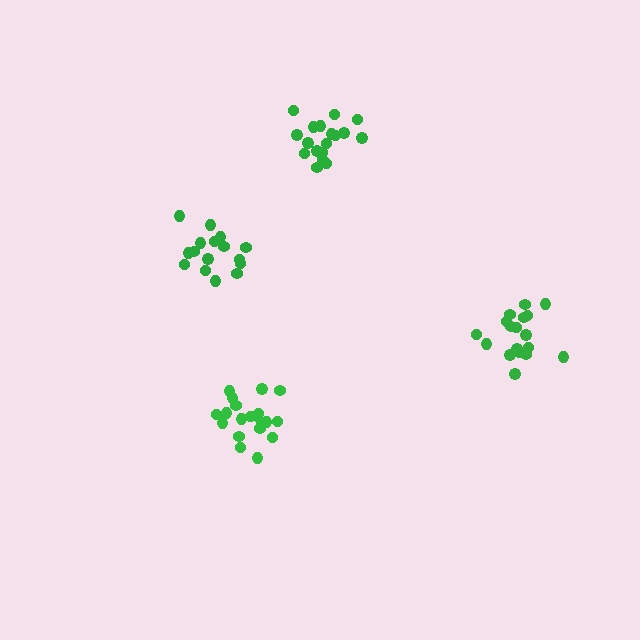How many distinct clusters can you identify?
There are 4 distinct clusters.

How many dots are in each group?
Group 1: 18 dots, Group 2: 20 dots, Group 3: 16 dots, Group 4: 18 dots (72 total).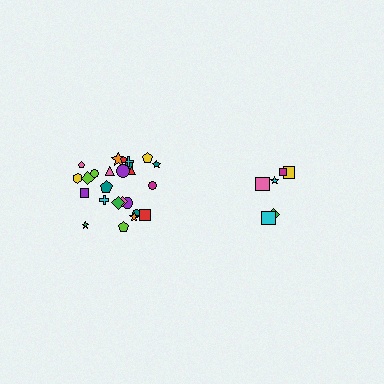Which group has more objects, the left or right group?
The left group.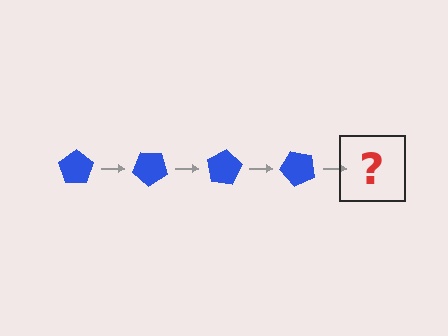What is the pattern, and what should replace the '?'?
The pattern is that the pentagon rotates 40 degrees each step. The '?' should be a blue pentagon rotated 160 degrees.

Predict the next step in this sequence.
The next step is a blue pentagon rotated 160 degrees.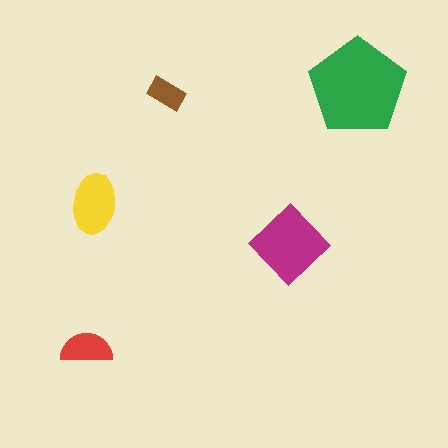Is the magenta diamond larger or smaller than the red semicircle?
Larger.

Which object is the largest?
The green pentagon.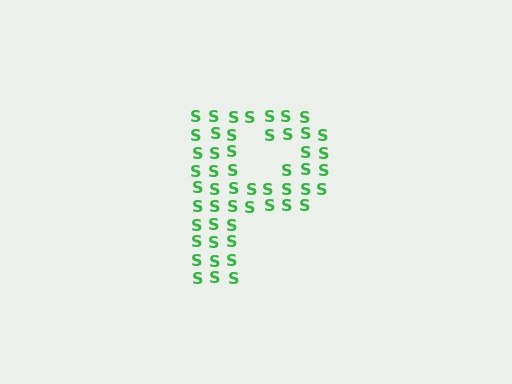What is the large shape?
The large shape is the letter P.